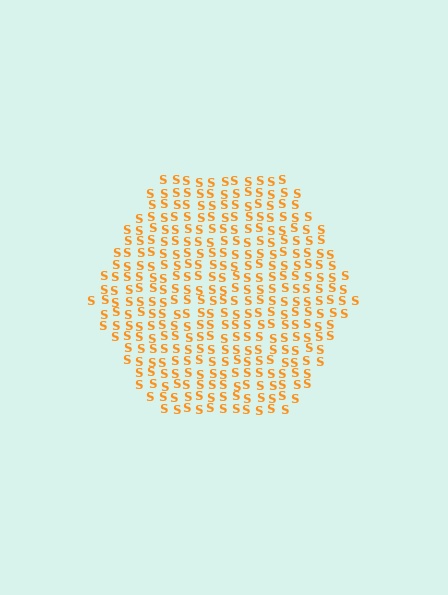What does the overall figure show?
The overall figure shows a hexagon.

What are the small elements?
The small elements are letter S's.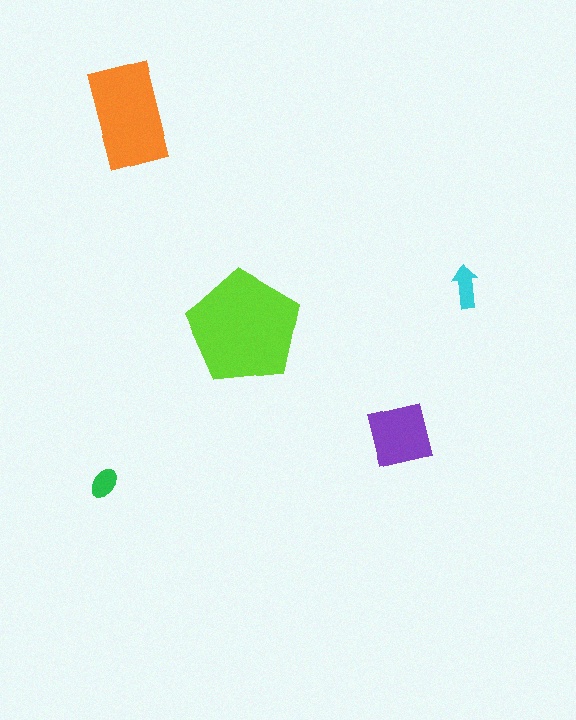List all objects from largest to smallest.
The lime pentagon, the orange rectangle, the purple square, the cyan arrow, the green ellipse.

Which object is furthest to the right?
The cyan arrow is rightmost.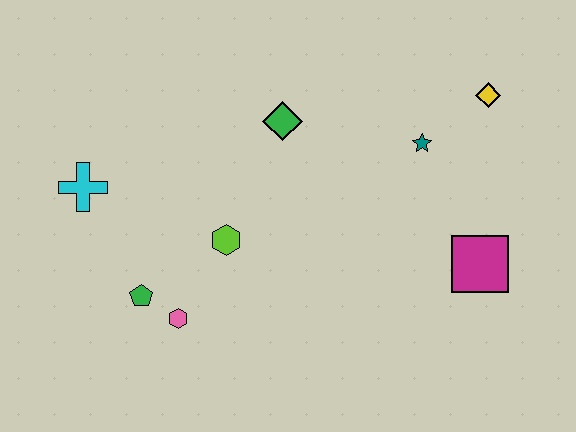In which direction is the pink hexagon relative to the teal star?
The pink hexagon is to the left of the teal star.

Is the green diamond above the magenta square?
Yes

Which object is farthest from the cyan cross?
The yellow diamond is farthest from the cyan cross.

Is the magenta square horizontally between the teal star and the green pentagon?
No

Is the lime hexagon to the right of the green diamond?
No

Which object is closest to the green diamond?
The lime hexagon is closest to the green diamond.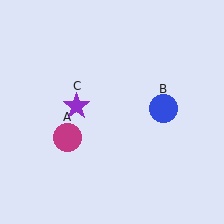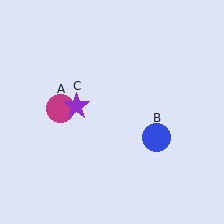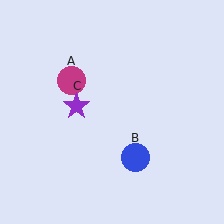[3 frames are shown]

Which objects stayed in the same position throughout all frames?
Purple star (object C) remained stationary.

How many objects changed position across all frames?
2 objects changed position: magenta circle (object A), blue circle (object B).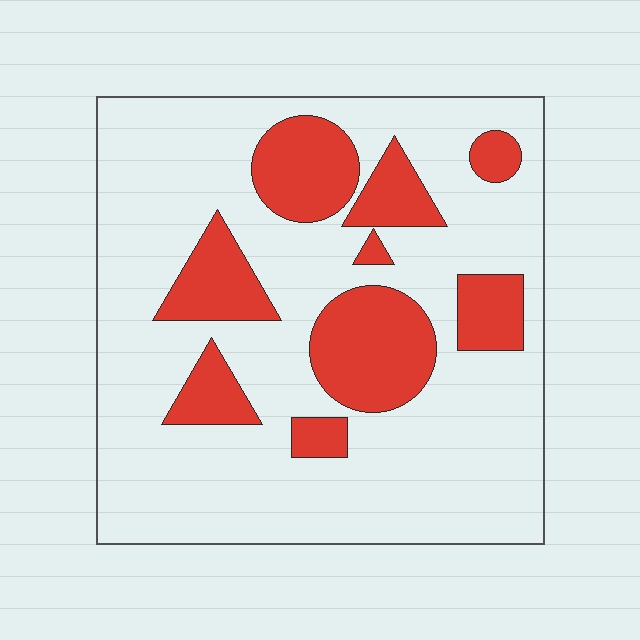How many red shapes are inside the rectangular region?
9.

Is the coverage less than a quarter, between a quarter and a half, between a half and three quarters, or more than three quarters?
Less than a quarter.